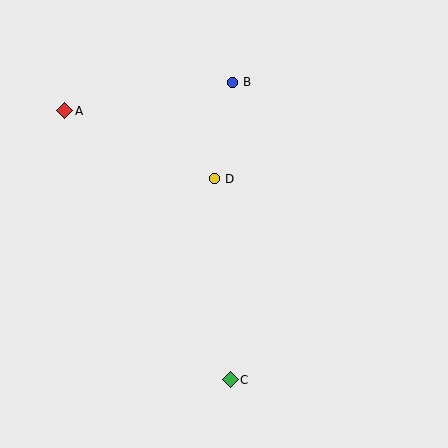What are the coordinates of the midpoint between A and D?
The midpoint between A and D is at (140, 145).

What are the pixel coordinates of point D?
Point D is at (215, 179).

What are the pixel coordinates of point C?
Point C is at (230, 380).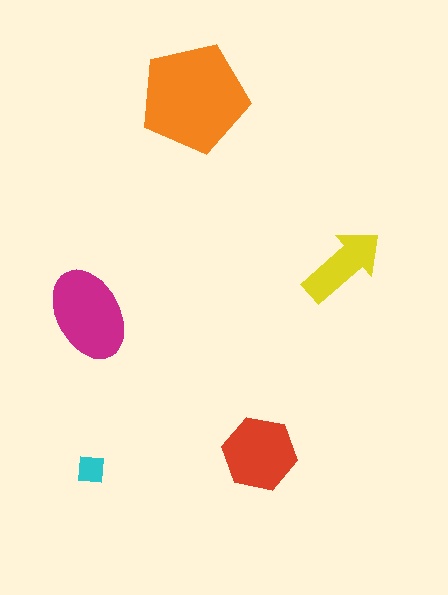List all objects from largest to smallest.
The orange pentagon, the magenta ellipse, the red hexagon, the yellow arrow, the cyan square.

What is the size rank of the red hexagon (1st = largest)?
3rd.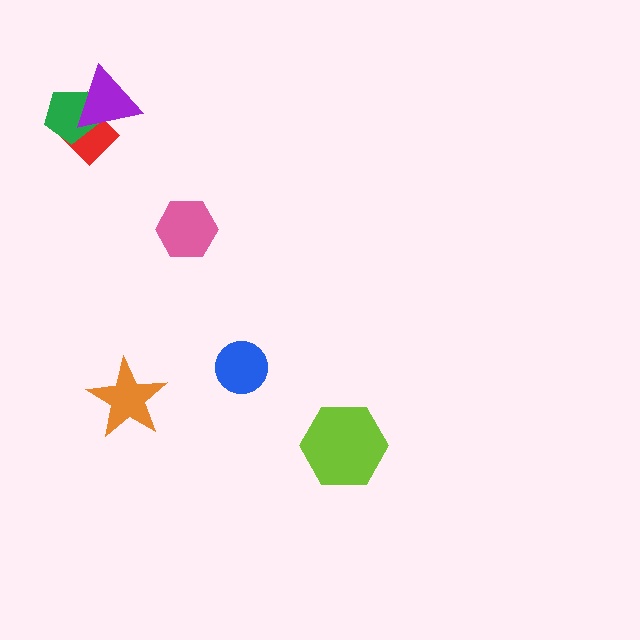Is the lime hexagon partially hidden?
No, no other shape covers it.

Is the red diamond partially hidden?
Yes, it is partially covered by another shape.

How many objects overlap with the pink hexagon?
0 objects overlap with the pink hexagon.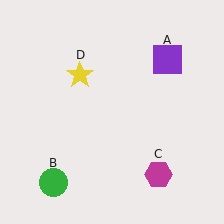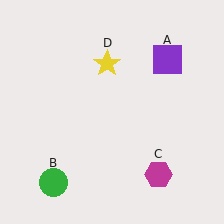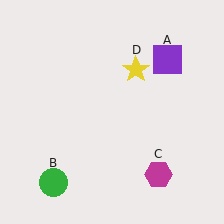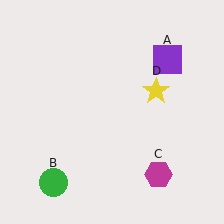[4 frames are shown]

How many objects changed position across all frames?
1 object changed position: yellow star (object D).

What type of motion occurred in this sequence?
The yellow star (object D) rotated clockwise around the center of the scene.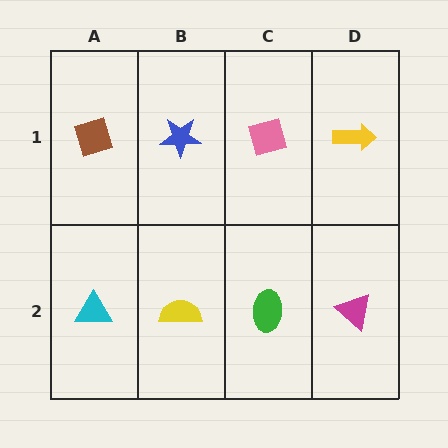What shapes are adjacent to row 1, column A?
A cyan triangle (row 2, column A), a blue star (row 1, column B).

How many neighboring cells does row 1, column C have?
3.